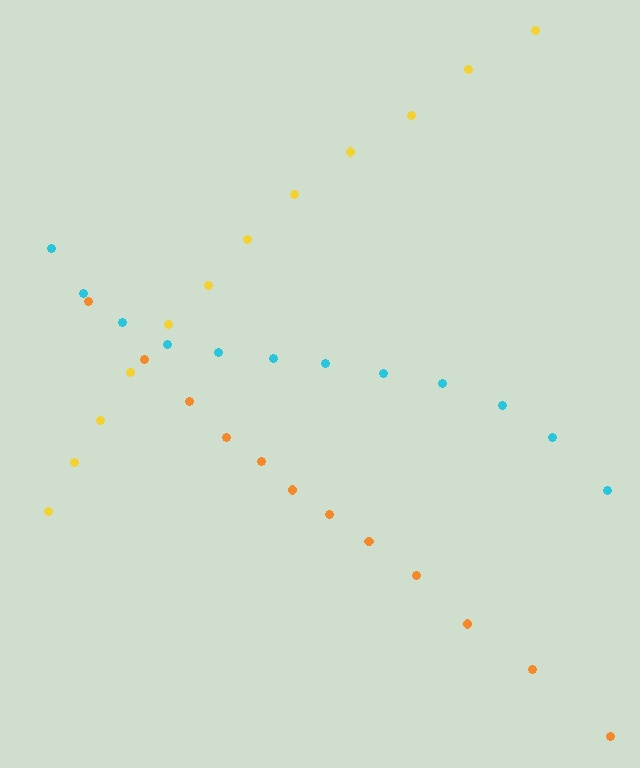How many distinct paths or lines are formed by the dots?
There are 3 distinct paths.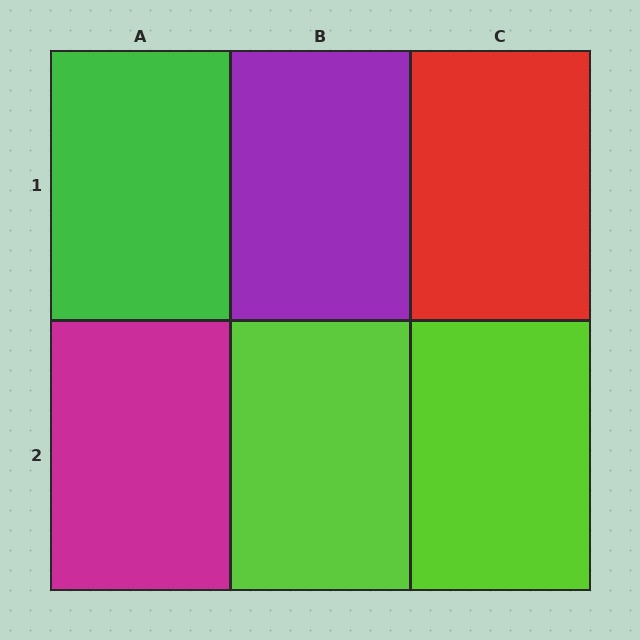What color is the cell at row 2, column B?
Lime.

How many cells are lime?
2 cells are lime.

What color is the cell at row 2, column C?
Lime.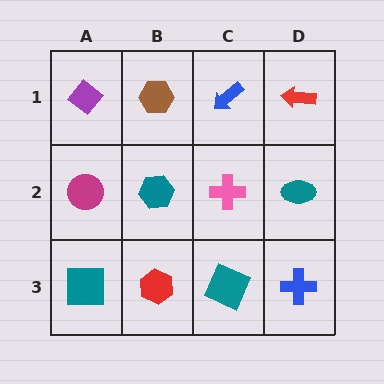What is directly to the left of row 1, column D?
A blue arrow.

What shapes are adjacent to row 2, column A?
A purple diamond (row 1, column A), a teal square (row 3, column A), a teal hexagon (row 2, column B).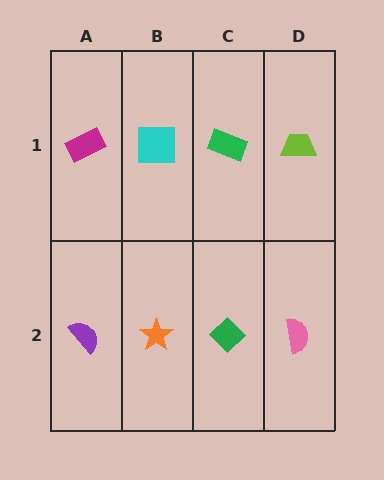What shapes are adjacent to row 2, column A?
A magenta rectangle (row 1, column A), an orange star (row 2, column B).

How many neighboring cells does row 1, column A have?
2.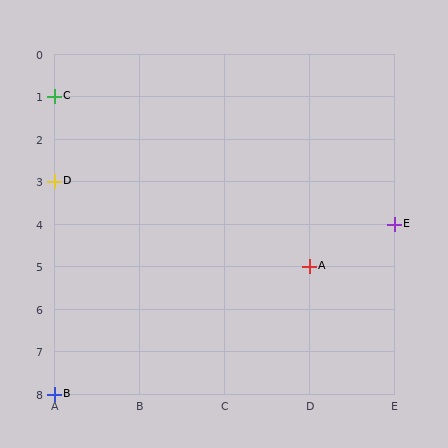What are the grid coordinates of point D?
Point D is at grid coordinates (A, 3).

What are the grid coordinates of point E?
Point E is at grid coordinates (E, 4).